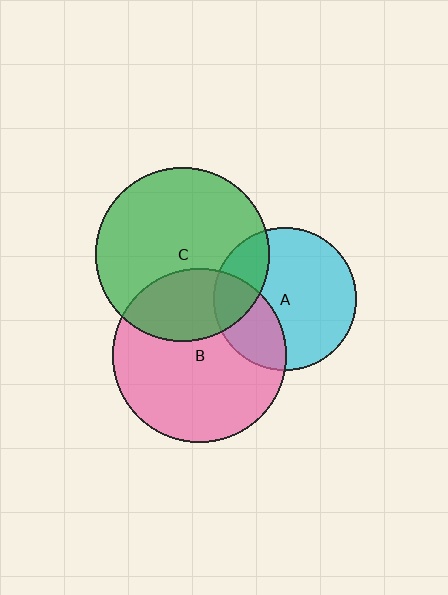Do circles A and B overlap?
Yes.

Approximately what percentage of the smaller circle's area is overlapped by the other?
Approximately 30%.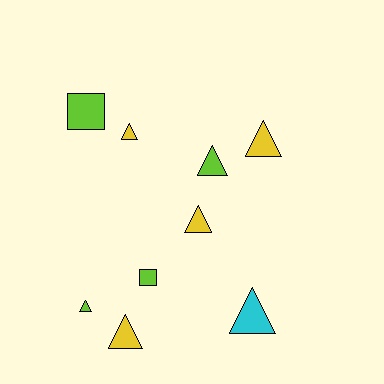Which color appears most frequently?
Yellow, with 4 objects.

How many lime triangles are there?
There are 2 lime triangles.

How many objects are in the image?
There are 9 objects.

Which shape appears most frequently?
Triangle, with 7 objects.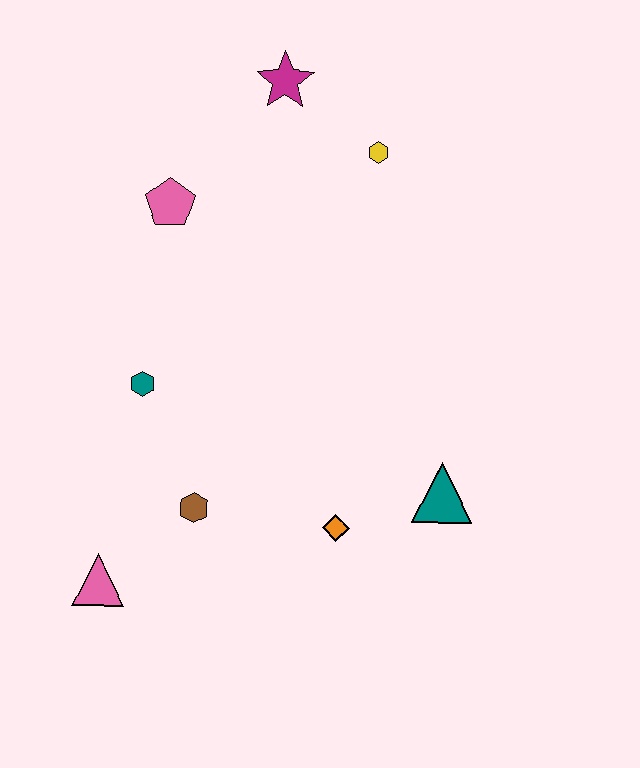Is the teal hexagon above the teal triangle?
Yes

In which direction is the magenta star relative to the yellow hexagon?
The magenta star is to the left of the yellow hexagon.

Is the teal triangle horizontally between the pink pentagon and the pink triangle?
No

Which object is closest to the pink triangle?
The brown hexagon is closest to the pink triangle.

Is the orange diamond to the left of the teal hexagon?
No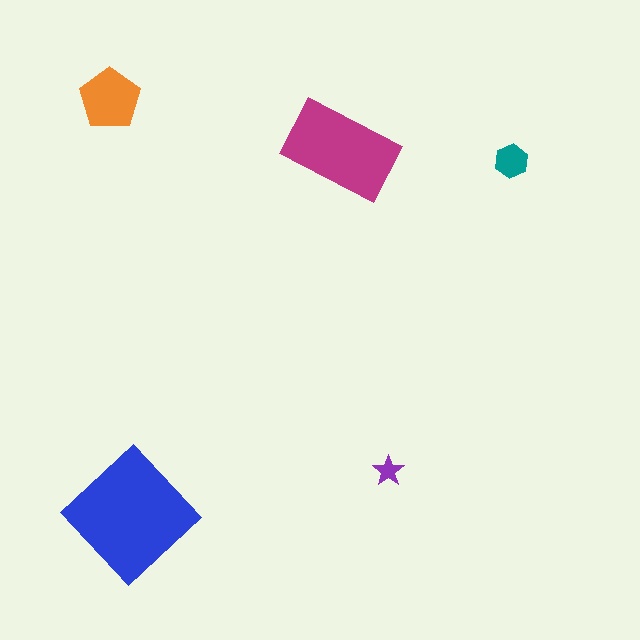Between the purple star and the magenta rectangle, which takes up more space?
The magenta rectangle.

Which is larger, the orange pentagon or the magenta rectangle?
The magenta rectangle.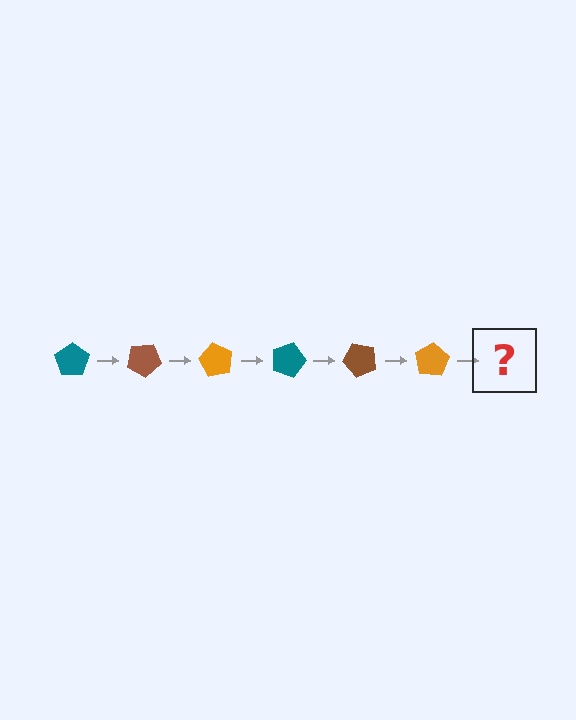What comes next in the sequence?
The next element should be a teal pentagon, rotated 180 degrees from the start.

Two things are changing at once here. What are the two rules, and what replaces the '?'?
The two rules are that it rotates 30 degrees each step and the color cycles through teal, brown, and orange. The '?' should be a teal pentagon, rotated 180 degrees from the start.